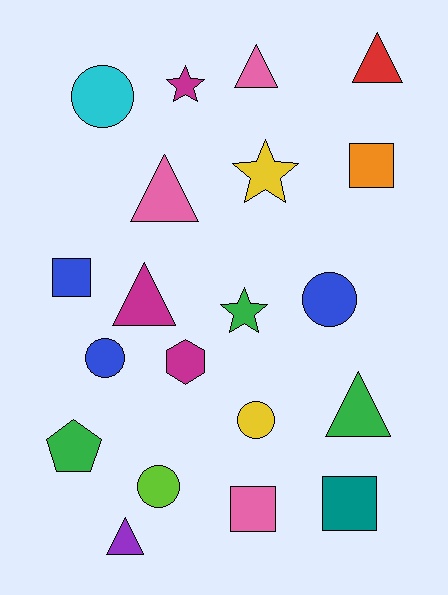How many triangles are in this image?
There are 6 triangles.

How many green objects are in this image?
There are 3 green objects.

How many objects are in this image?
There are 20 objects.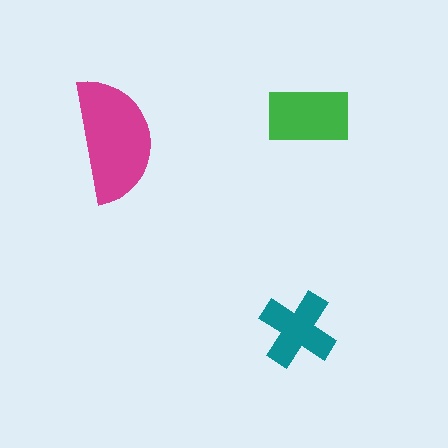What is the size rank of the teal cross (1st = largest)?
3rd.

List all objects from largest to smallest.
The magenta semicircle, the green rectangle, the teal cross.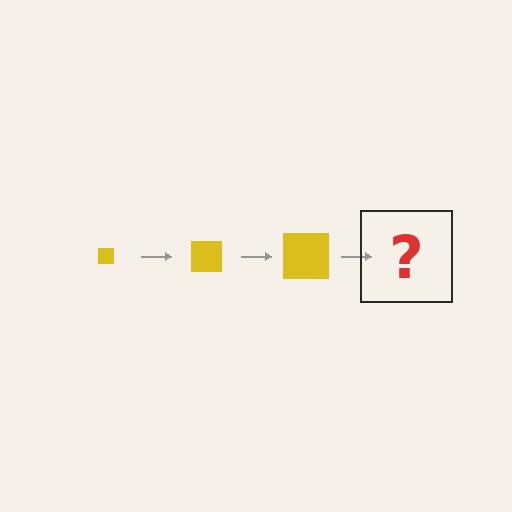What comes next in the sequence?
The next element should be a yellow square, larger than the previous one.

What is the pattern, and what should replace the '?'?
The pattern is that the square gets progressively larger each step. The '?' should be a yellow square, larger than the previous one.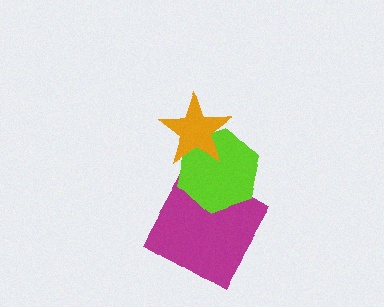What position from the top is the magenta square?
The magenta square is 3rd from the top.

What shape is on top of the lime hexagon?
The orange star is on top of the lime hexagon.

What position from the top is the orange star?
The orange star is 1st from the top.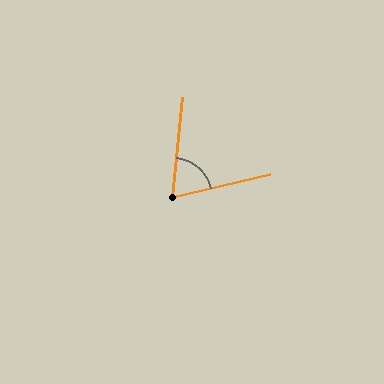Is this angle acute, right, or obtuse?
It is acute.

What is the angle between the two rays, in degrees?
Approximately 72 degrees.